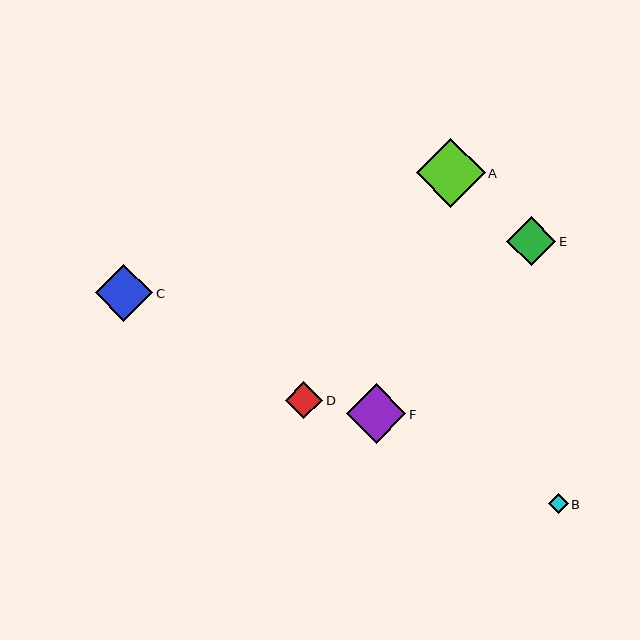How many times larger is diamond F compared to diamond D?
Diamond F is approximately 1.6 times the size of diamond D.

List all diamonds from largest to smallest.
From largest to smallest: A, F, C, E, D, B.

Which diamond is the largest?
Diamond A is the largest with a size of approximately 69 pixels.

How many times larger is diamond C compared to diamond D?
Diamond C is approximately 1.5 times the size of diamond D.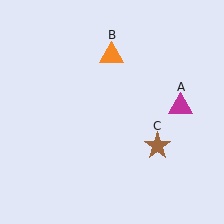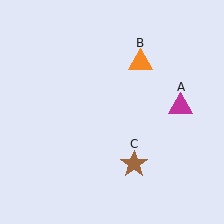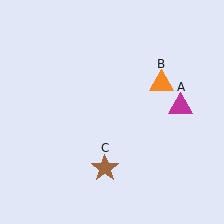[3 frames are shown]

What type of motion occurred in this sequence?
The orange triangle (object B), brown star (object C) rotated clockwise around the center of the scene.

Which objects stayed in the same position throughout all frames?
Magenta triangle (object A) remained stationary.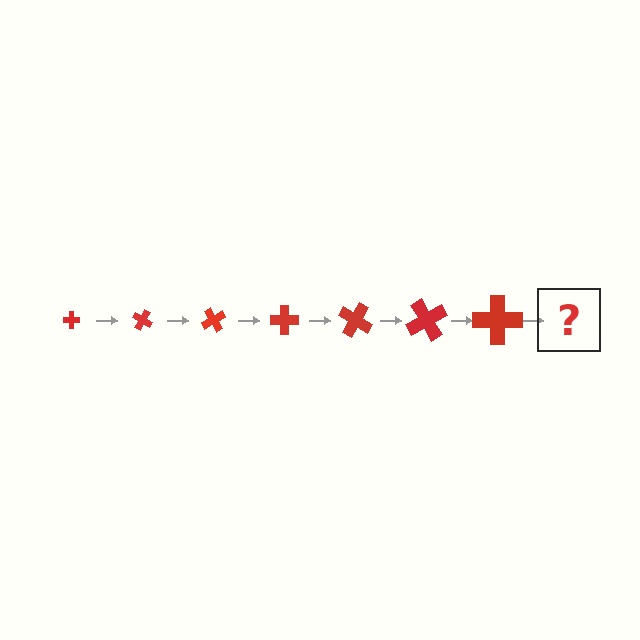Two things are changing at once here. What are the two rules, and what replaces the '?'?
The two rules are that the cross grows larger each step and it rotates 30 degrees each step. The '?' should be a cross, larger than the previous one and rotated 210 degrees from the start.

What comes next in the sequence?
The next element should be a cross, larger than the previous one and rotated 210 degrees from the start.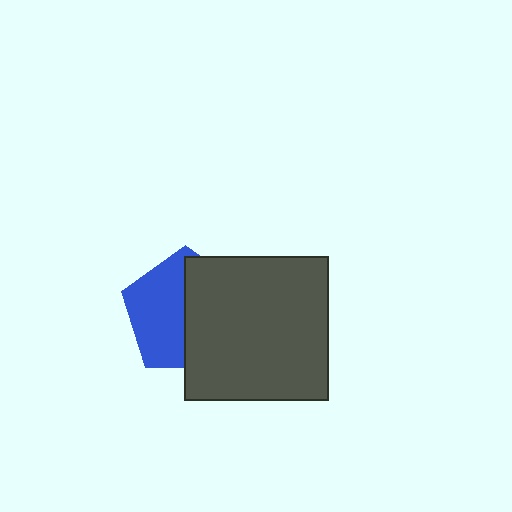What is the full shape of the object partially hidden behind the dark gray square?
The partially hidden object is a blue pentagon.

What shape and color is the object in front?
The object in front is a dark gray square.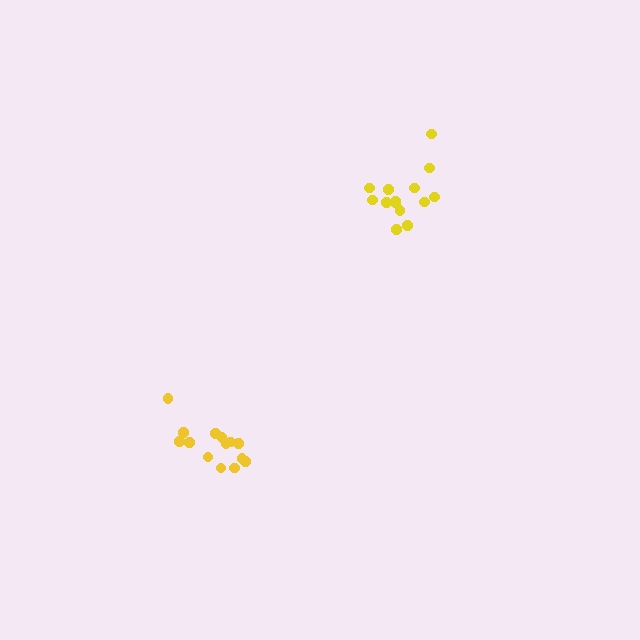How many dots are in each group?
Group 1: 14 dots, Group 2: 14 dots (28 total).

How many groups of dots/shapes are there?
There are 2 groups.